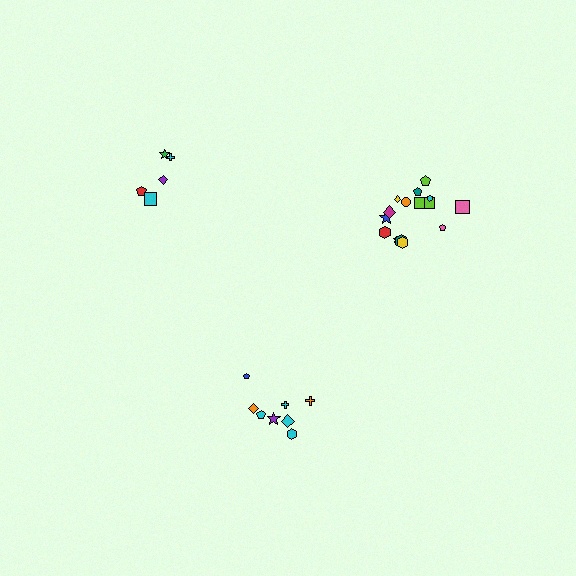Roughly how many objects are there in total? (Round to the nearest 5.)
Roughly 30 objects in total.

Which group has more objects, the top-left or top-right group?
The top-right group.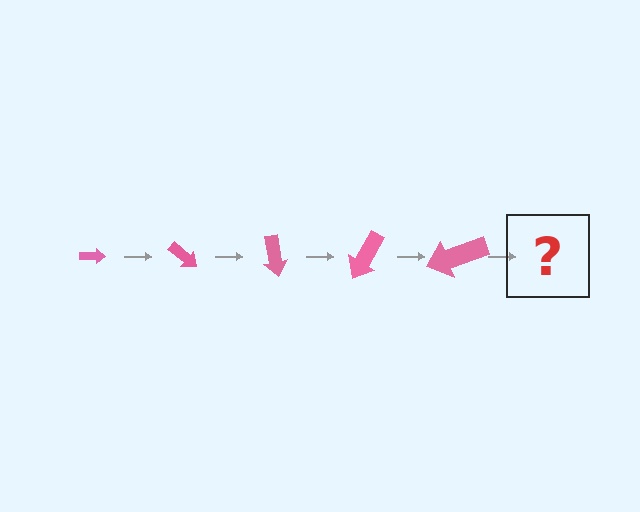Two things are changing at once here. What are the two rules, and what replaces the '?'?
The two rules are that the arrow grows larger each step and it rotates 40 degrees each step. The '?' should be an arrow, larger than the previous one and rotated 200 degrees from the start.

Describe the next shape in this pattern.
It should be an arrow, larger than the previous one and rotated 200 degrees from the start.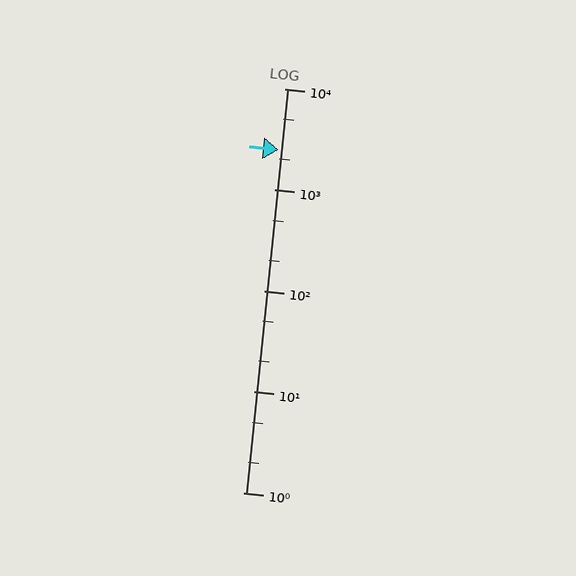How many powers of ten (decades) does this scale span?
The scale spans 4 decades, from 1 to 10000.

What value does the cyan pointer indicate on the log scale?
The pointer indicates approximately 2500.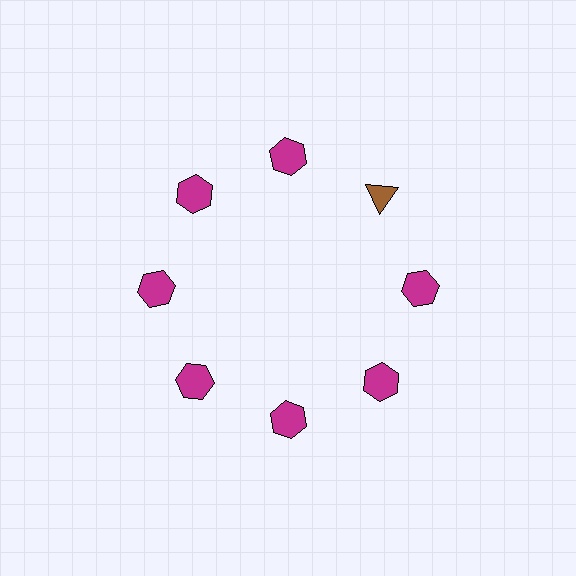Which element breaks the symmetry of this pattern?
The brown triangle at roughly the 2 o'clock position breaks the symmetry. All other shapes are magenta hexagons.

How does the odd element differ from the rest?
It differs in both color (brown instead of magenta) and shape (triangle instead of hexagon).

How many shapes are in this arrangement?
There are 8 shapes arranged in a ring pattern.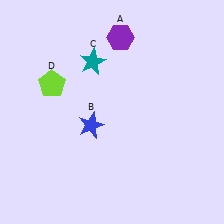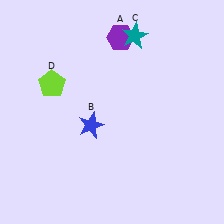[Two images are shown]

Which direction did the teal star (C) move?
The teal star (C) moved right.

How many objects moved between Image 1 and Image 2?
1 object moved between the two images.